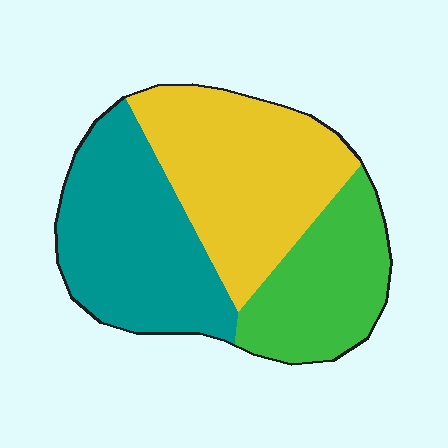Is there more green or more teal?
Teal.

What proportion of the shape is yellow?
Yellow takes up about three eighths (3/8) of the shape.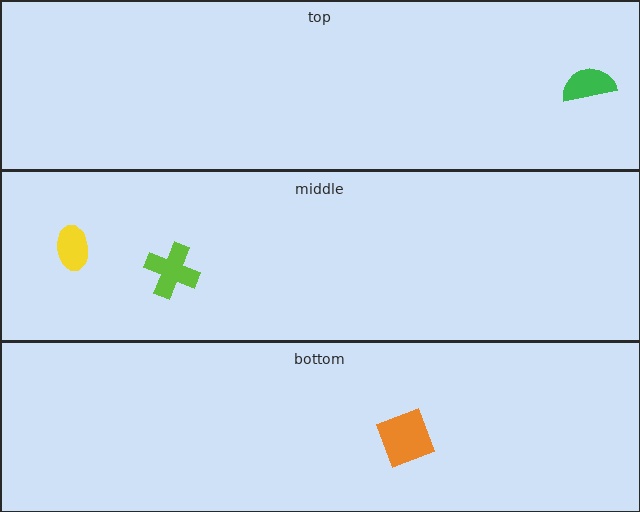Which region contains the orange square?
The bottom region.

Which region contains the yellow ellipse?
The middle region.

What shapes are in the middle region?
The yellow ellipse, the lime cross.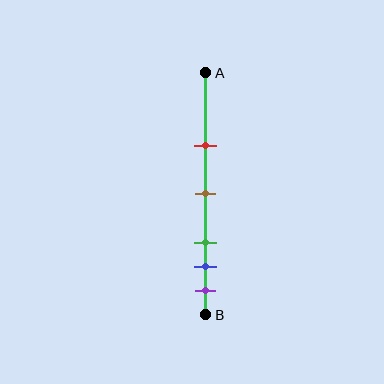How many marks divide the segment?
There are 5 marks dividing the segment.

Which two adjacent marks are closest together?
The blue and purple marks are the closest adjacent pair.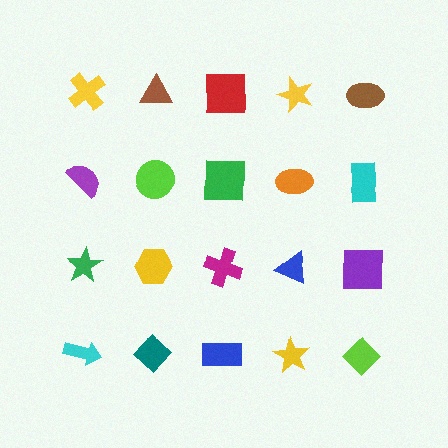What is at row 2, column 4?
An orange ellipse.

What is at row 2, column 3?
A green square.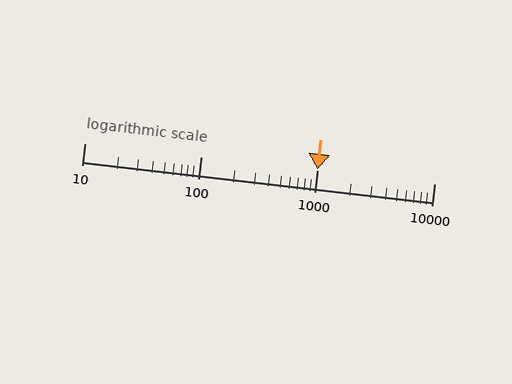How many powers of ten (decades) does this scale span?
The scale spans 3 decades, from 10 to 10000.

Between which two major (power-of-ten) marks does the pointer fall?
The pointer is between 100 and 1000.